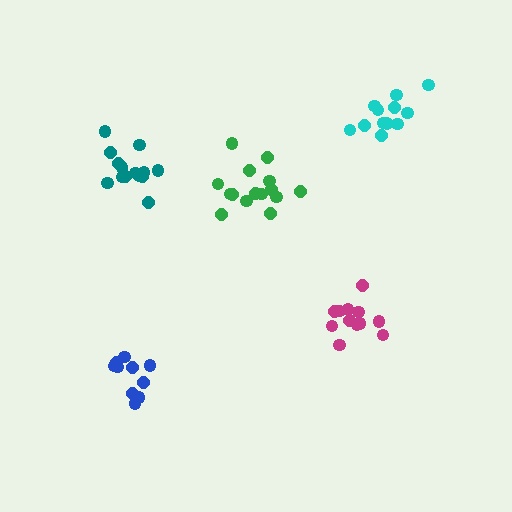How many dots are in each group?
Group 1: 14 dots, Group 2: 15 dots, Group 3: 12 dots, Group 4: 12 dots, Group 5: 10 dots (63 total).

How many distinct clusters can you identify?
There are 5 distinct clusters.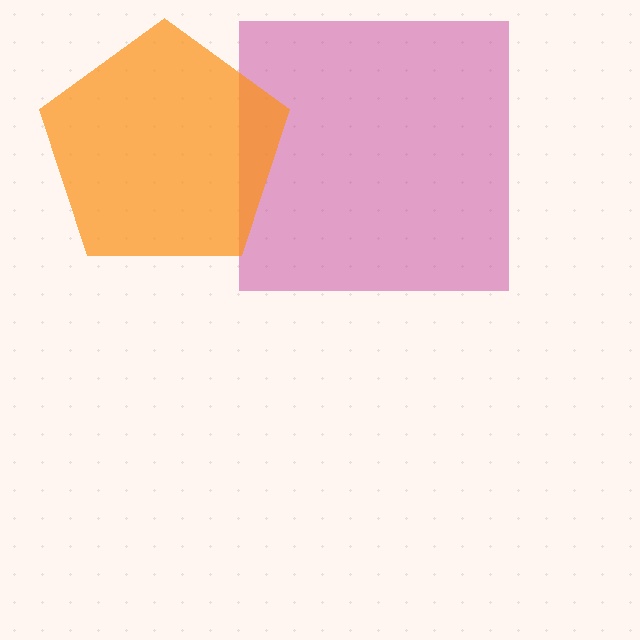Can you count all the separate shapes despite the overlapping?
Yes, there are 2 separate shapes.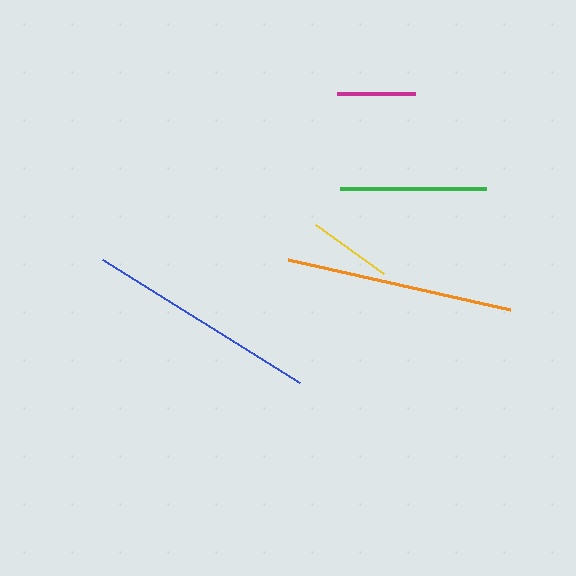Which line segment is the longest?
The blue line is the longest at approximately 233 pixels.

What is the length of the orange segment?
The orange segment is approximately 227 pixels long.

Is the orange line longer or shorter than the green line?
The orange line is longer than the green line.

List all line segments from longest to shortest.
From longest to shortest: blue, orange, green, yellow, magenta.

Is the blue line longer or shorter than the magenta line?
The blue line is longer than the magenta line.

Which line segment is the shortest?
The magenta line is the shortest at approximately 78 pixels.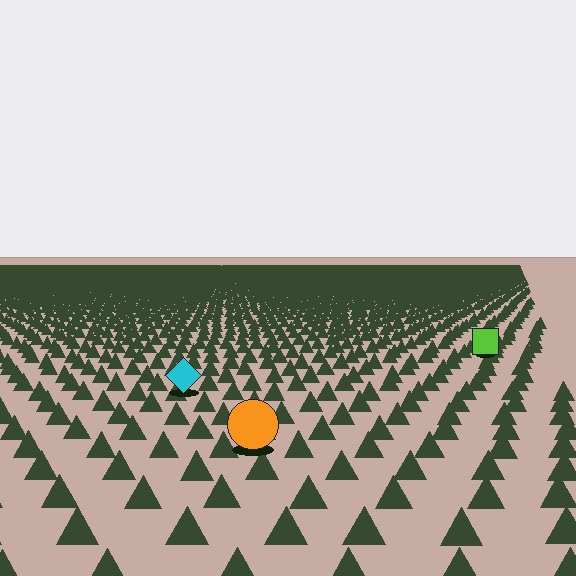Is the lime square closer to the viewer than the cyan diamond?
No. The cyan diamond is closer — you can tell from the texture gradient: the ground texture is coarser near it.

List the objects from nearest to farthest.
From nearest to farthest: the orange circle, the cyan diamond, the lime square.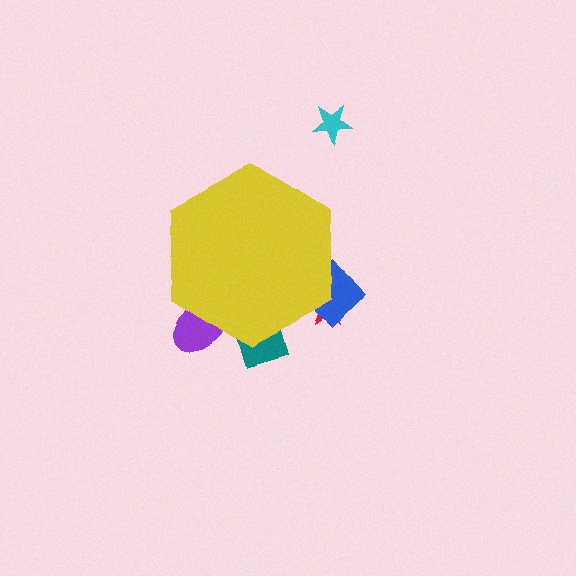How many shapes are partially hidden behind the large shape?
4 shapes are partially hidden.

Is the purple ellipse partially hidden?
Yes, the purple ellipse is partially hidden behind the yellow hexagon.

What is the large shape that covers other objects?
A yellow hexagon.